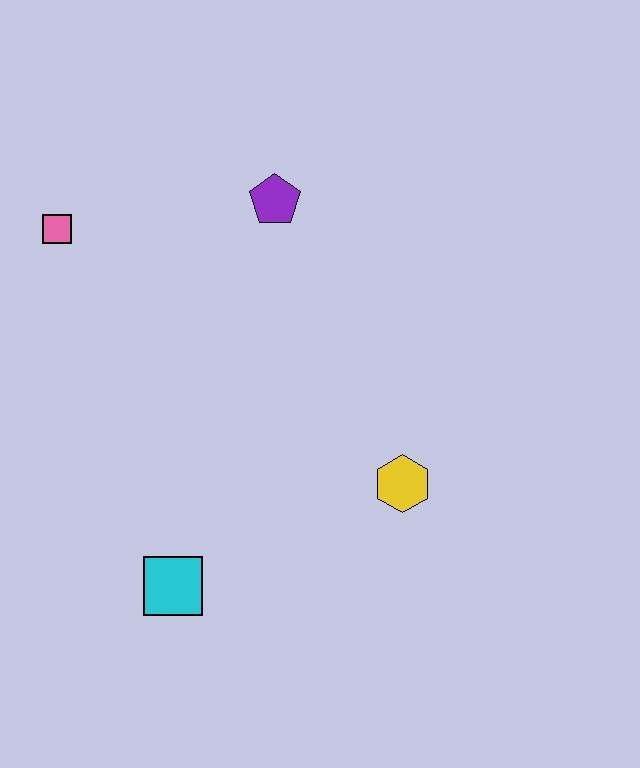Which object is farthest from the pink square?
The yellow hexagon is farthest from the pink square.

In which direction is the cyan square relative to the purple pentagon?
The cyan square is below the purple pentagon.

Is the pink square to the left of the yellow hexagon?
Yes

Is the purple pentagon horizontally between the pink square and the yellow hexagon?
Yes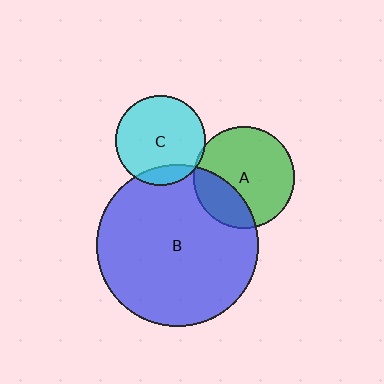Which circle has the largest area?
Circle B (blue).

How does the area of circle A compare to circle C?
Approximately 1.3 times.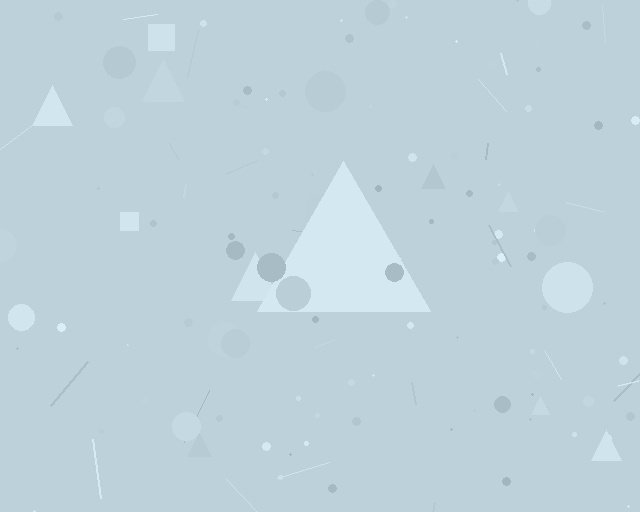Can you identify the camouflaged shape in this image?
The camouflaged shape is a triangle.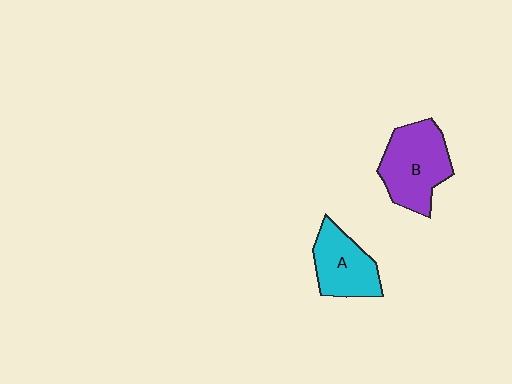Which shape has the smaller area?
Shape A (cyan).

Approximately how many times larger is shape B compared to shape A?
Approximately 1.3 times.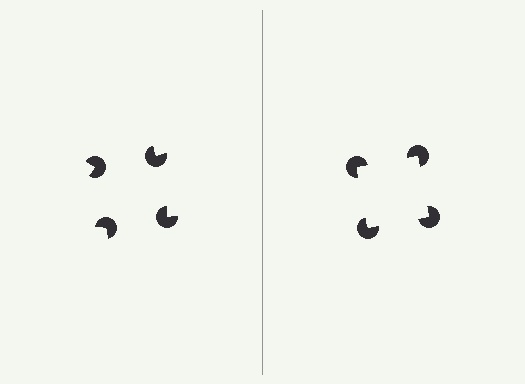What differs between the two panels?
The pac-man discs are positioned identically on both sides; only the wedge orientations differ. On the right they align to a square; on the left they are misaligned.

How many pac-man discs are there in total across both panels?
8 — 4 on each side.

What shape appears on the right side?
An illusory square.